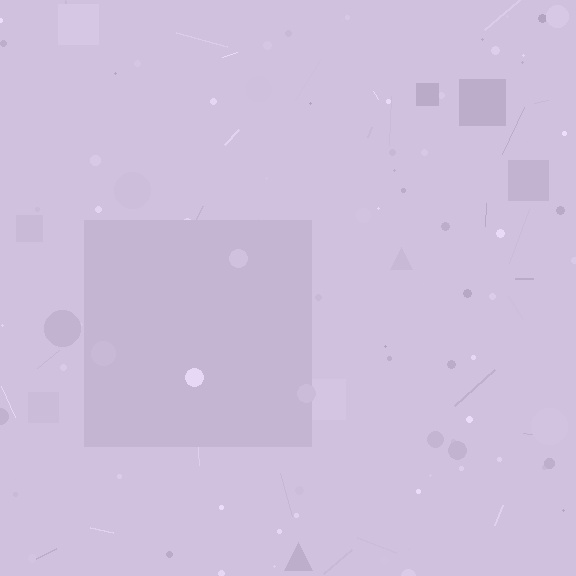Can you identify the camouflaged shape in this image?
The camouflaged shape is a square.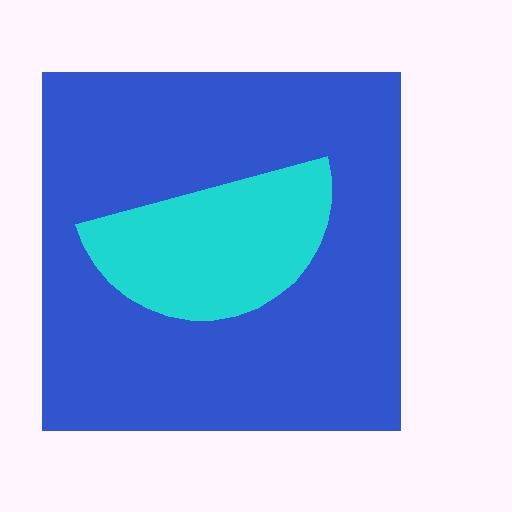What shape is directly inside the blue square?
The cyan semicircle.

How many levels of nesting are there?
2.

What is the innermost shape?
The cyan semicircle.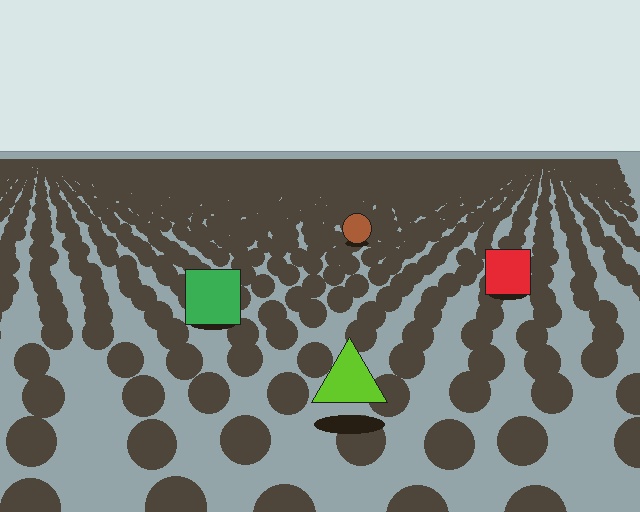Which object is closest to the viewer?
The lime triangle is closest. The texture marks near it are larger and more spread out.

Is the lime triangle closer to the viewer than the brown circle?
Yes. The lime triangle is closer — you can tell from the texture gradient: the ground texture is coarser near it.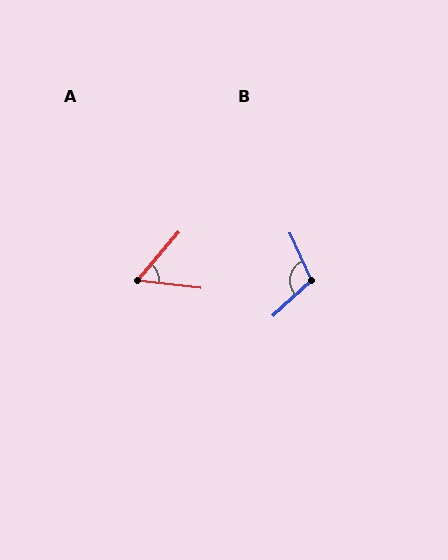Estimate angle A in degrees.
Approximately 56 degrees.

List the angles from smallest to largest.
A (56°), B (108°).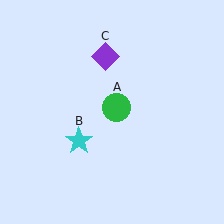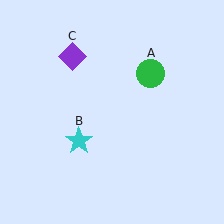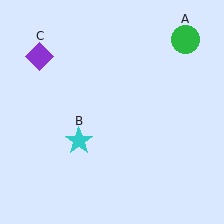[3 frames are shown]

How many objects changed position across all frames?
2 objects changed position: green circle (object A), purple diamond (object C).